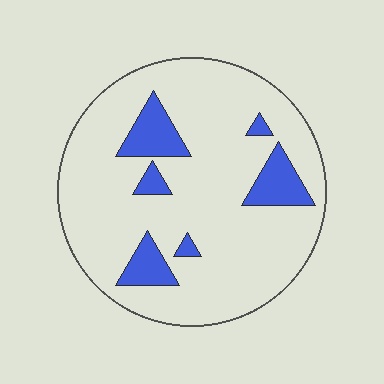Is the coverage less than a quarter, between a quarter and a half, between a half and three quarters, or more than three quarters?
Less than a quarter.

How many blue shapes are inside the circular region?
6.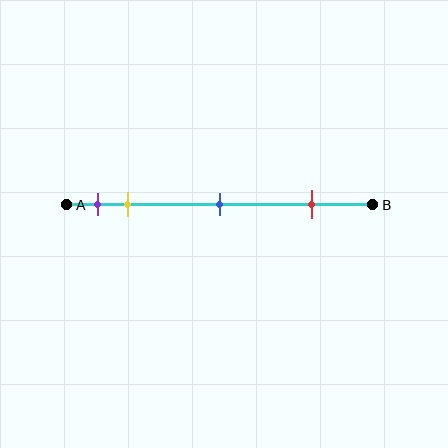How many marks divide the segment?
There are 4 marks dividing the segment.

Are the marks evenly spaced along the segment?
No, the marks are not evenly spaced.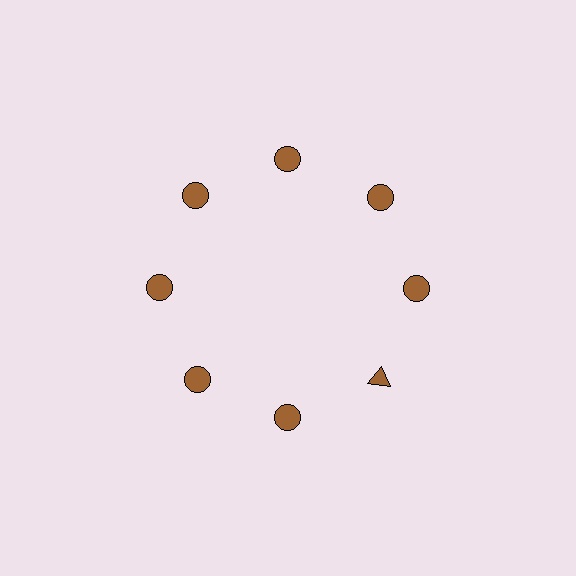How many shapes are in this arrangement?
There are 8 shapes arranged in a ring pattern.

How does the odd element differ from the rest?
It has a different shape: triangle instead of circle.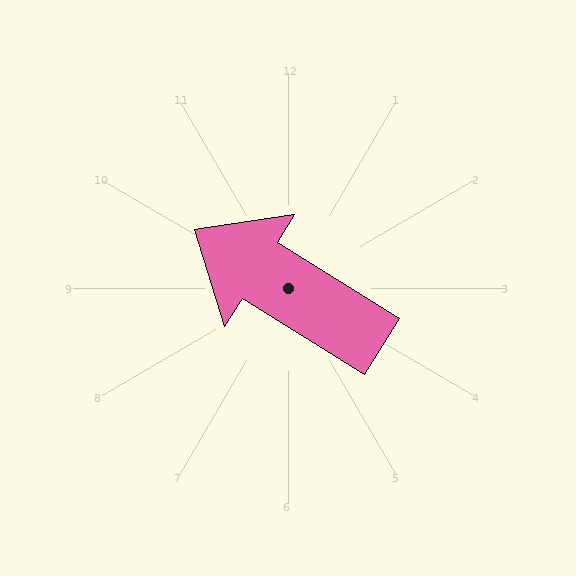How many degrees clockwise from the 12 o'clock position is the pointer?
Approximately 302 degrees.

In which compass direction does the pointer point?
Northwest.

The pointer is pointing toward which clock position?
Roughly 10 o'clock.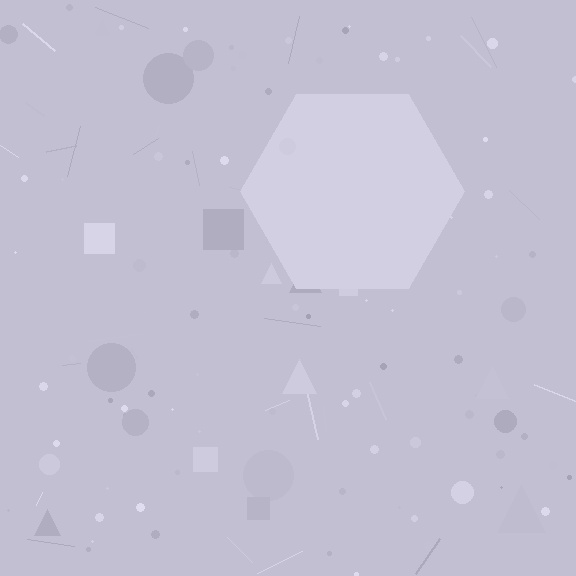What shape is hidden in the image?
A hexagon is hidden in the image.